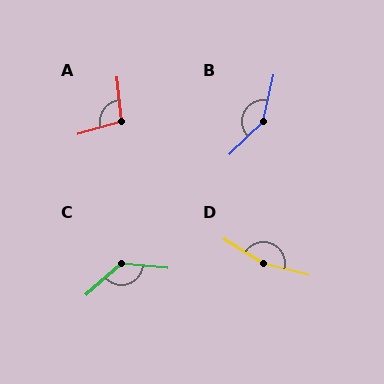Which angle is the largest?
D, at approximately 162 degrees.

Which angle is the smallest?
A, at approximately 100 degrees.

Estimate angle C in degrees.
Approximately 132 degrees.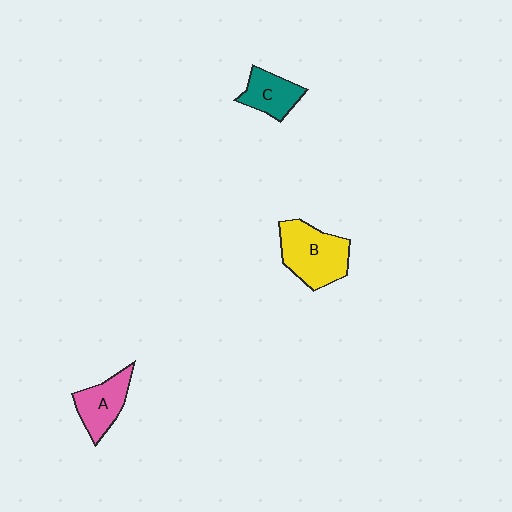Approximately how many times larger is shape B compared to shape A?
Approximately 1.5 times.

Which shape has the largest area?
Shape B (yellow).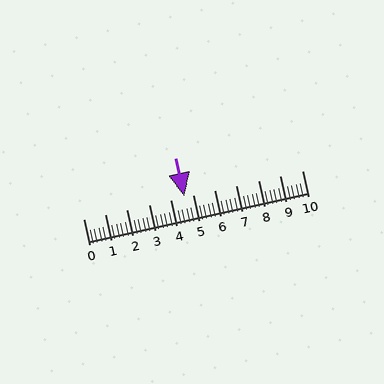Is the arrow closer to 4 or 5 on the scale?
The arrow is closer to 5.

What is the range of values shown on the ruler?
The ruler shows values from 0 to 10.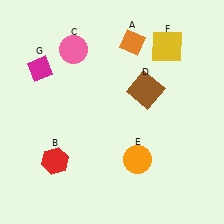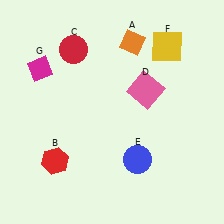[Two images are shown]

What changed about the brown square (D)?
In Image 1, D is brown. In Image 2, it changed to pink.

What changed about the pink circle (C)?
In Image 1, C is pink. In Image 2, it changed to red.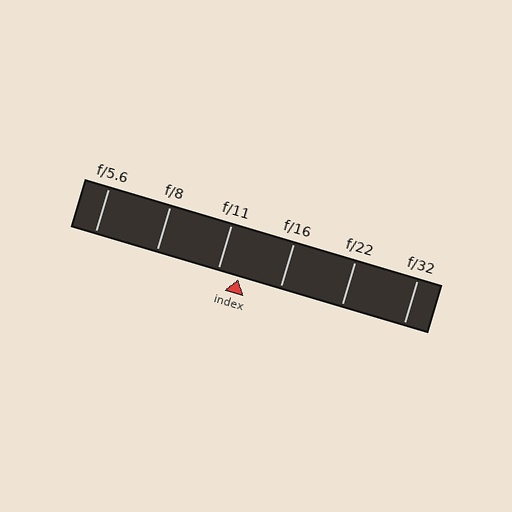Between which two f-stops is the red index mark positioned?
The index mark is between f/11 and f/16.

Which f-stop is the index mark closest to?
The index mark is closest to f/11.